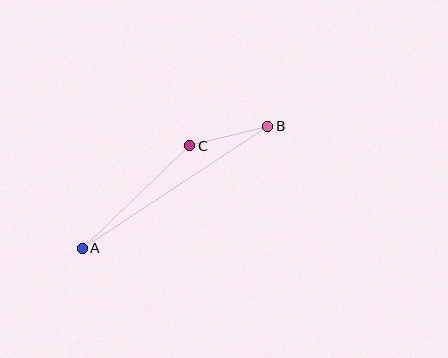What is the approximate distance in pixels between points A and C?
The distance between A and C is approximately 148 pixels.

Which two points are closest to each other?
Points B and C are closest to each other.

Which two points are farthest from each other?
Points A and B are farthest from each other.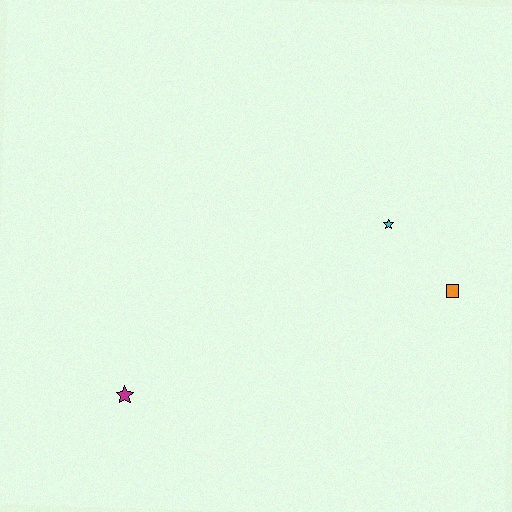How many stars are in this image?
There are 2 stars.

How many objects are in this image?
There are 3 objects.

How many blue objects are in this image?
There are no blue objects.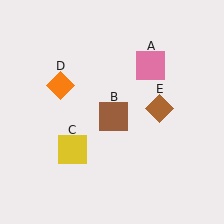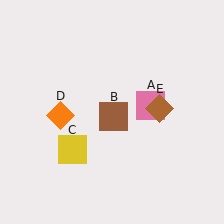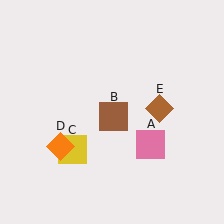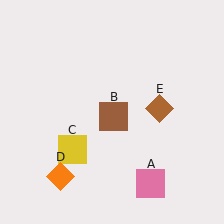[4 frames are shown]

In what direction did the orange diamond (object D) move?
The orange diamond (object D) moved down.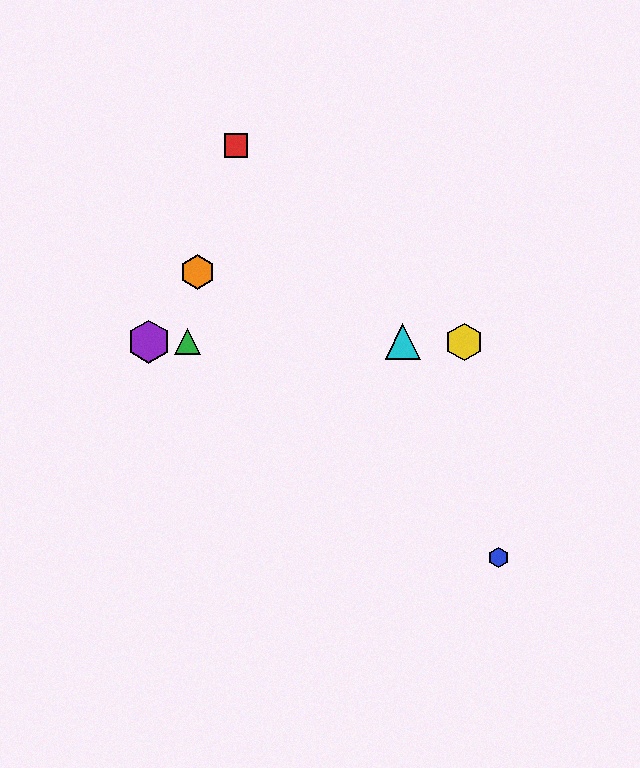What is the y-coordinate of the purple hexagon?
The purple hexagon is at y≈342.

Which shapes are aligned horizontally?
The green triangle, the yellow hexagon, the purple hexagon, the cyan triangle are aligned horizontally.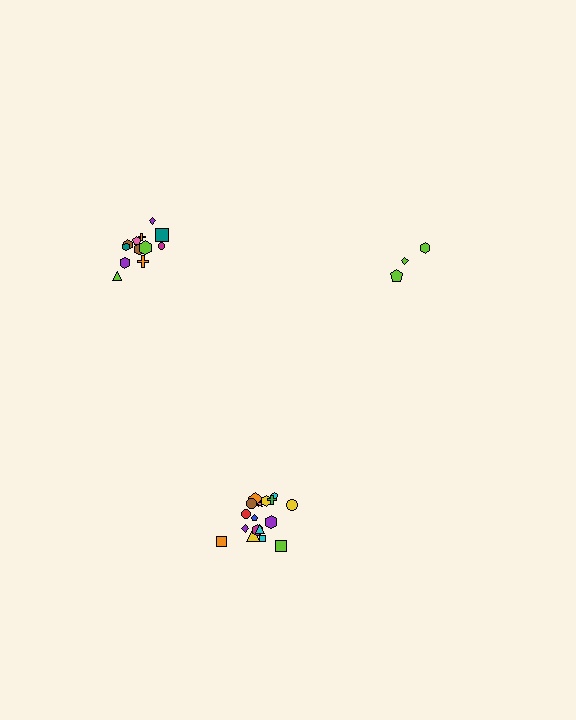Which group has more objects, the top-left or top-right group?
The top-left group.